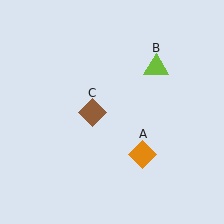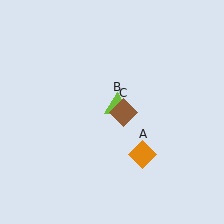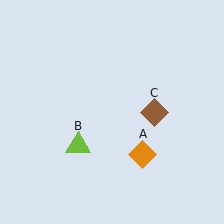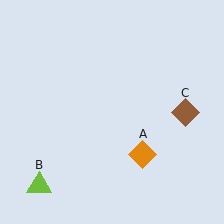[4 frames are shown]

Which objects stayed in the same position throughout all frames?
Orange diamond (object A) remained stationary.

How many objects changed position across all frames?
2 objects changed position: lime triangle (object B), brown diamond (object C).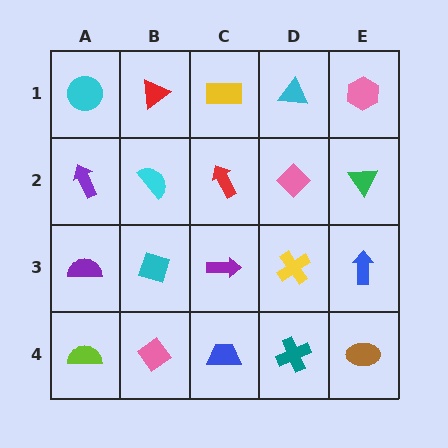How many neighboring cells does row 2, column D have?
4.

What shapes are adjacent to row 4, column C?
A purple arrow (row 3, column C), a pink diamond (row 4, column B), a teal cross (row 4, column D).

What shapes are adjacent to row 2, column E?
A pink hexagon (row 1, column E), a blue arrow (row 3, column E), a pink diamond (row 2, column D).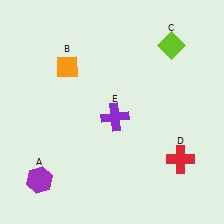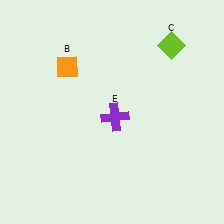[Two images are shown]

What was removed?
The purple hexagon (A), the red cross (D) were removed in Image 2.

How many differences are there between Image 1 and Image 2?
There are 2 differences between the two images.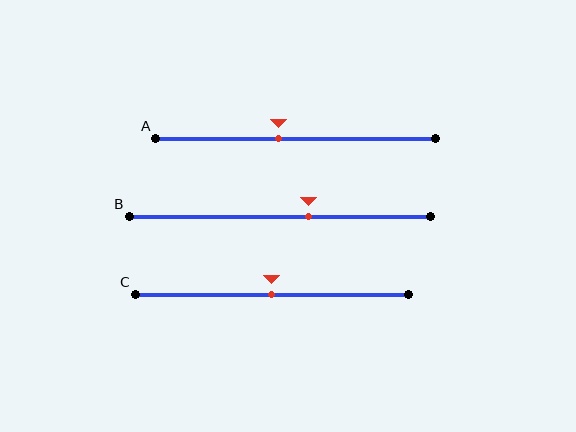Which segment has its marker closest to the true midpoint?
Segment C has its marker closest to the true midpoint.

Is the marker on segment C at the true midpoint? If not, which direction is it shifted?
Yes, the marker on segment C is at the true midpoint.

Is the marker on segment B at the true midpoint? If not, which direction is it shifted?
No, the marker on segment B is shifted to the right by about 10% of the segment length.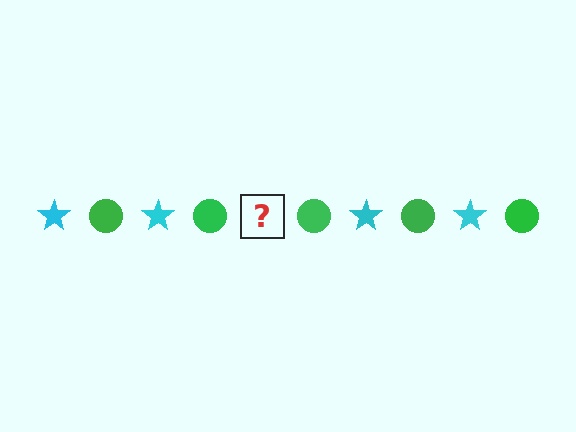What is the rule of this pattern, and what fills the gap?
The rule is that the pattern alternates between cyan star and green circle. The gap should be filled with a cyan star.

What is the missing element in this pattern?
The missing element is a cyan star.